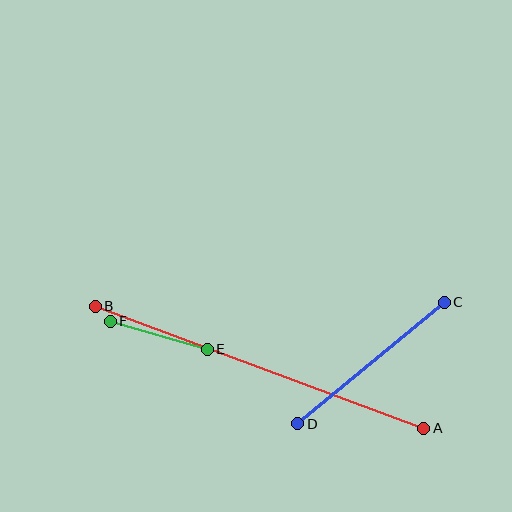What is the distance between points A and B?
The distance is approximately 350 pixels.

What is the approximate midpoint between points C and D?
The midpoint is at approximately (371, 363) pixels.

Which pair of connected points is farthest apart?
Points A and B are farthest apart.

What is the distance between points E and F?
The distance is approximately 101 pixels.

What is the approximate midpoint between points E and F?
The midpoint is at approximately (159, 335) pixels.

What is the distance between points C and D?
The distance is approximately 190 pixels.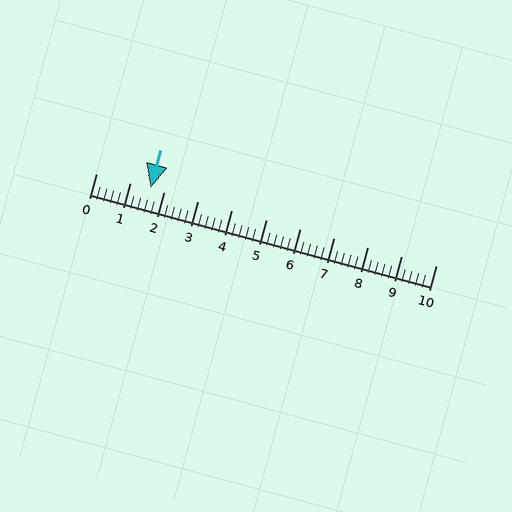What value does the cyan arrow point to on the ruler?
The cyan arrow points to approximately 1.6.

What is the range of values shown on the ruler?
The ruler shows values from 0 to 10.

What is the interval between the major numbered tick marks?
The major tick marks are spaced 1 units apart.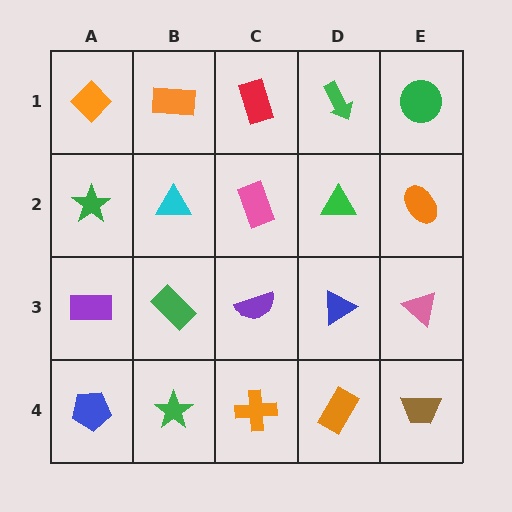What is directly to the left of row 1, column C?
An orange rectangle.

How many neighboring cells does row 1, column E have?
2.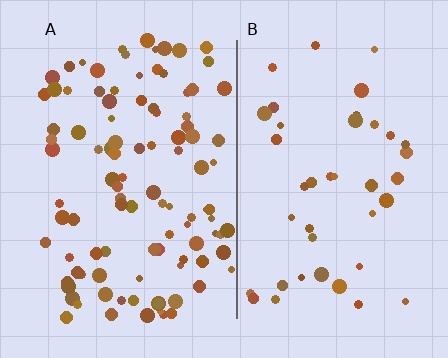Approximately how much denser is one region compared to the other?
Approximately 2.4× — region A over region B.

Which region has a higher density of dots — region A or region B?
A (the left).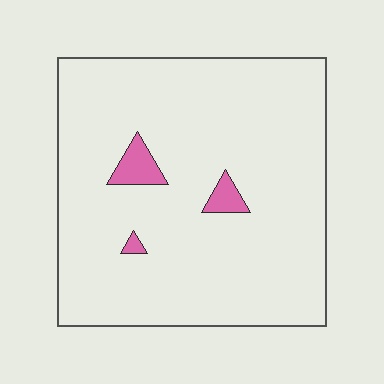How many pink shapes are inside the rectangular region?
3.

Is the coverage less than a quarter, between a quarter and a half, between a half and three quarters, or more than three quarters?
Less than a quarter.